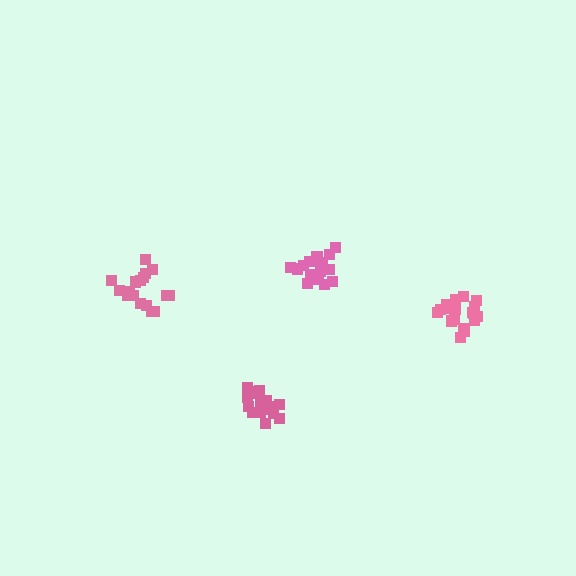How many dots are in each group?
Group 1: 18 dots, Group 2: 18 dots, Group 3: 18 dots, Group 4: 18 dots (72 total).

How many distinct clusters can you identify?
There are 4 distinct clusters.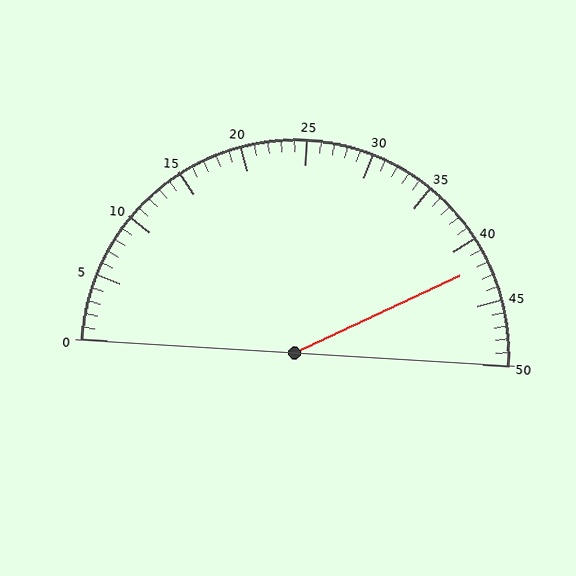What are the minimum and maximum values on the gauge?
The gauge ranges from 0 to 50.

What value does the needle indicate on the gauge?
The needle indicates approximately 42.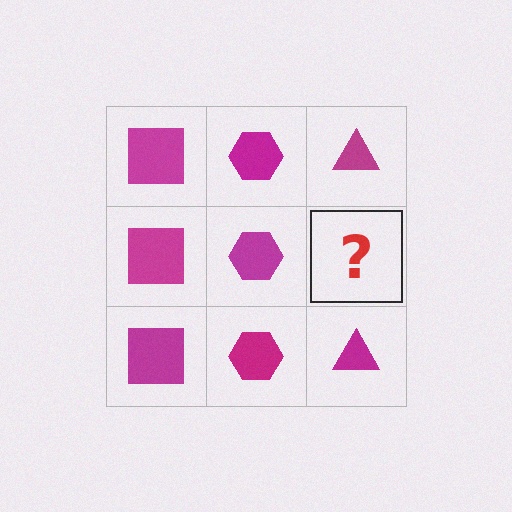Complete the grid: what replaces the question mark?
The question mark should be replaced with a magenta triangle.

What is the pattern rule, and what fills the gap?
The rule is that each column has a consistent shape. The gap should be filled with a magenta triangle.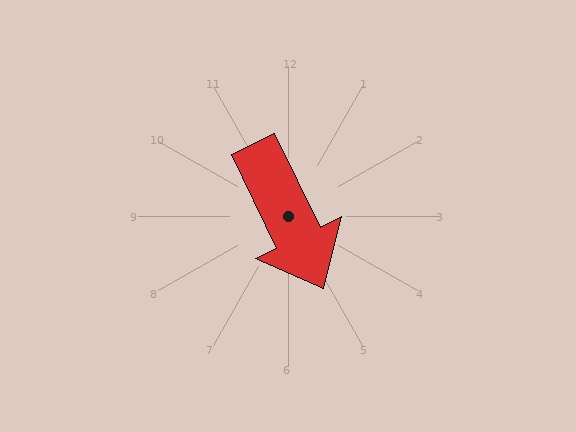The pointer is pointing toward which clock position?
Roughly 5 o'clock.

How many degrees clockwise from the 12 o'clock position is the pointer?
Approximately 154 degrees.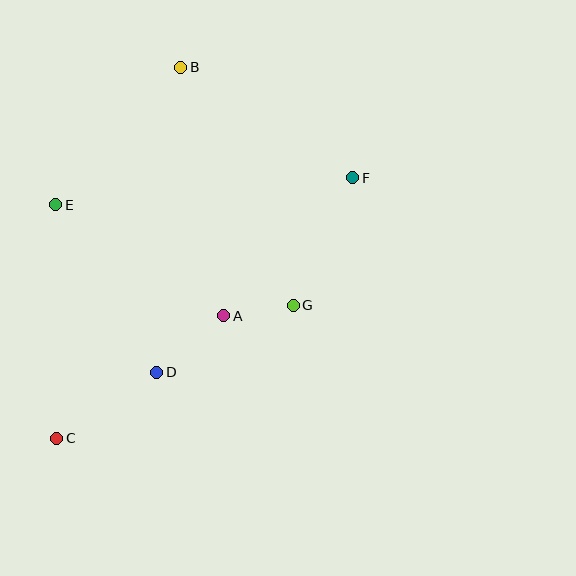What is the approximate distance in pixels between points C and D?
The distance between C and D is approximately 120 pixels.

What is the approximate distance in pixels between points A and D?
The distance between A and D is approximately 88 pixels.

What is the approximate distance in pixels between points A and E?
The distance between A and E is approximately 201 pixels.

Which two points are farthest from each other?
Points C and F are farthest from each other.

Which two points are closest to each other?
Points A and G are closest to each other.